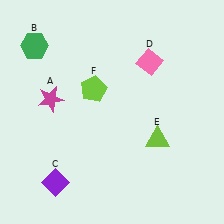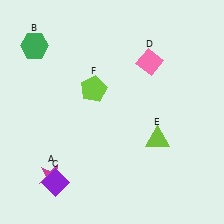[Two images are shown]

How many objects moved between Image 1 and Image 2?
1 object moved between the two images.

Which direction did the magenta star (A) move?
The magenta star (A) moved down.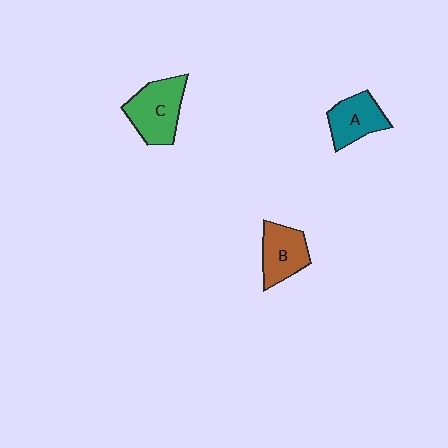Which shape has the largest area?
Shape C (green).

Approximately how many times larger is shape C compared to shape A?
Approximately 1.3 times.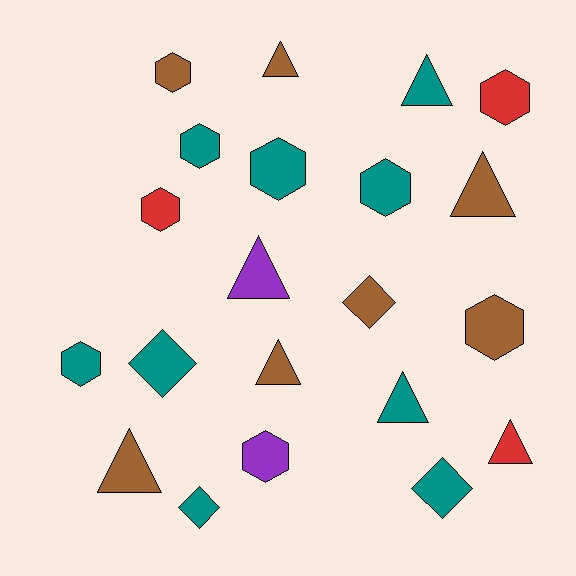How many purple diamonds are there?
There are no purple diamonds.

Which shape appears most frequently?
Hexagon, with 9 objects.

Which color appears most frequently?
Teal, with 9 objects.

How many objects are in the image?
There are 21 objects.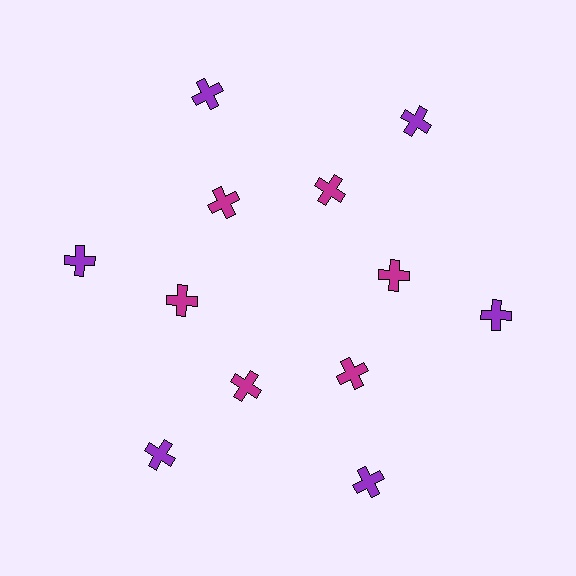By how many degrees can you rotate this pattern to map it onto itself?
The pattern maps onto itself every 60 degrees of rotation.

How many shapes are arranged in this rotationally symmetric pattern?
There are 12 shapes, arranged in 6 groups of 2.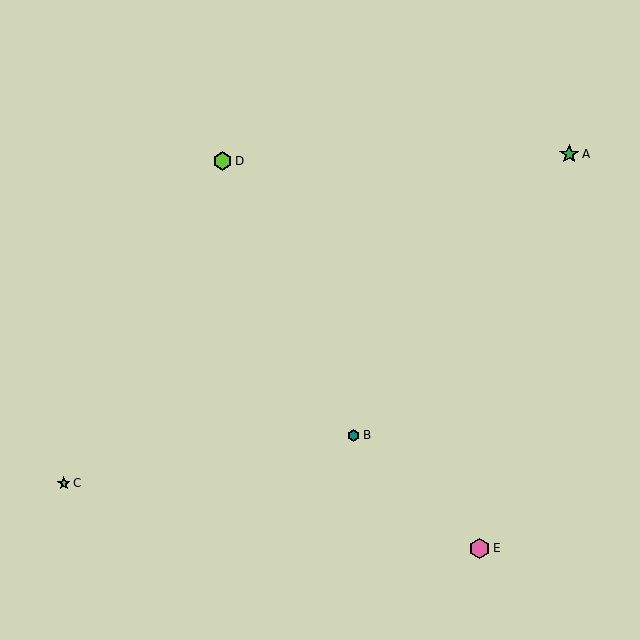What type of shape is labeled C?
Shape C is a lime star.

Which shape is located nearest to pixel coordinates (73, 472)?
The lime star (labeled C) at (64, 483) is nearest to that location.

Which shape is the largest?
The pink hexagon (labeled E) is the largest.